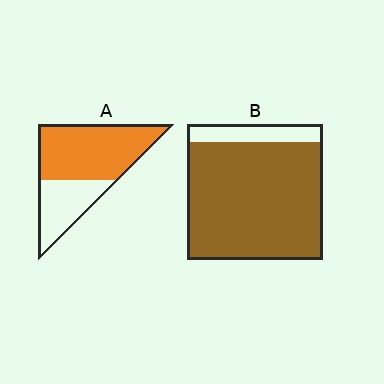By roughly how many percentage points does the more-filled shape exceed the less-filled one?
By roughly 20 percentage points (B over A).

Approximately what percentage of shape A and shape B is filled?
A is approximately 65% and B is approximately 85%.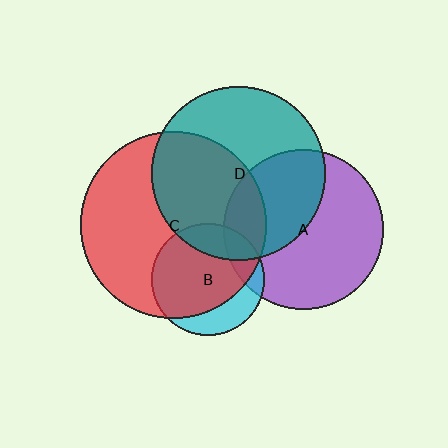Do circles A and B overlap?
Yes.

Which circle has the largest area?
Circle C (red).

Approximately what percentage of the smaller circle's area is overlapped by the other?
Approximately 15%.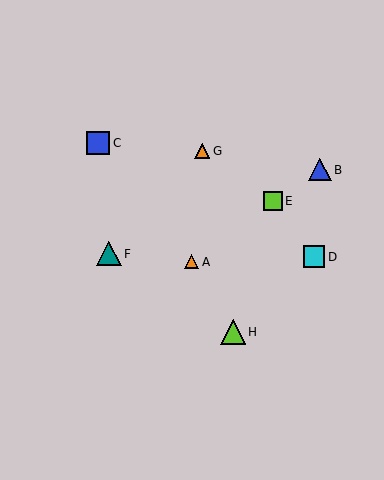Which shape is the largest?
The teal triangle (labeled F) is the largest.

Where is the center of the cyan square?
The center of the cyan square is at (314, 257).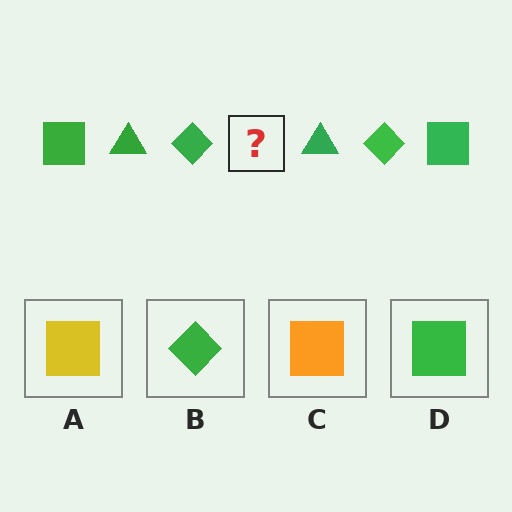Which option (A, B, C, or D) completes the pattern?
D.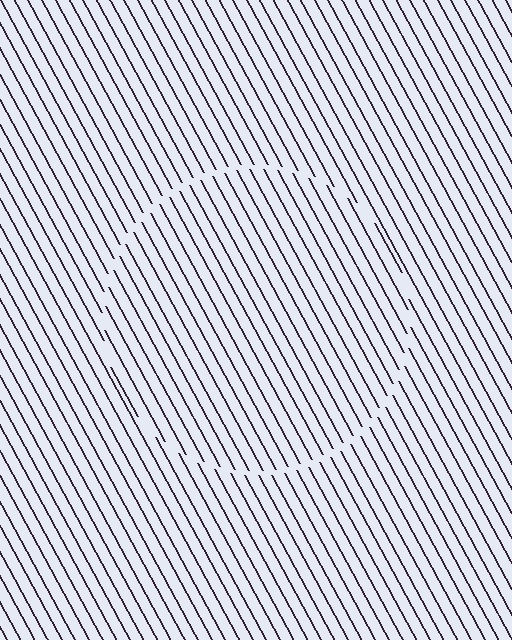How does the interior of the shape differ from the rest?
The interior of the shape contains the same grating, shifted by half a period — the contour is defined by the phase discontinuity where line-ends from the inner and outer gratings abut.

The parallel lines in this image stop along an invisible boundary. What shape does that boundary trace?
An illusory circle. The interior of the shape contains the same grating, shifted by half a period — the contour is defined by the phase discontinuity where line-ends from the inner and outer gratings abut.